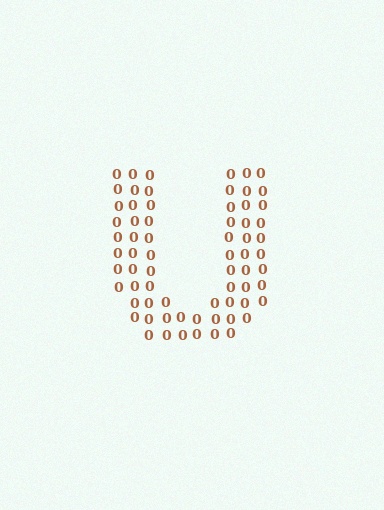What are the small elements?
The small elements are digit 0's.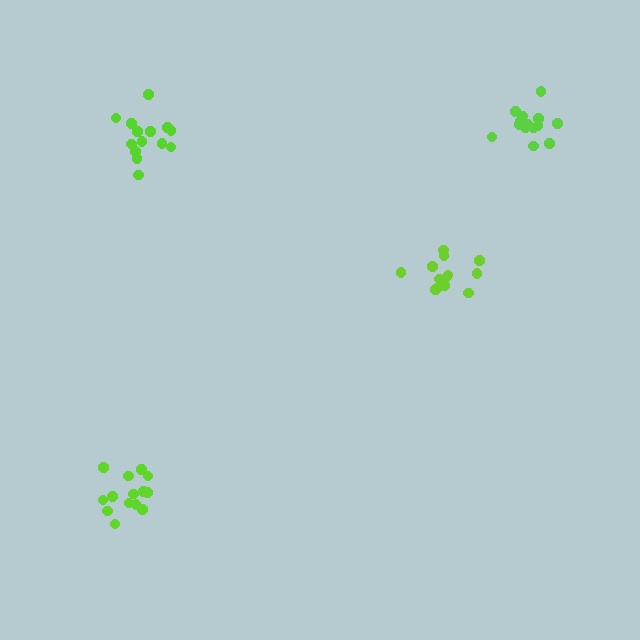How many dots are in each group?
Group 1: 15 dots, Group 2: 13 dots, Group 3: 14 dots, Group 4: 15 dots (57 total).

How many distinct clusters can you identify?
There are 4 distinct clusters.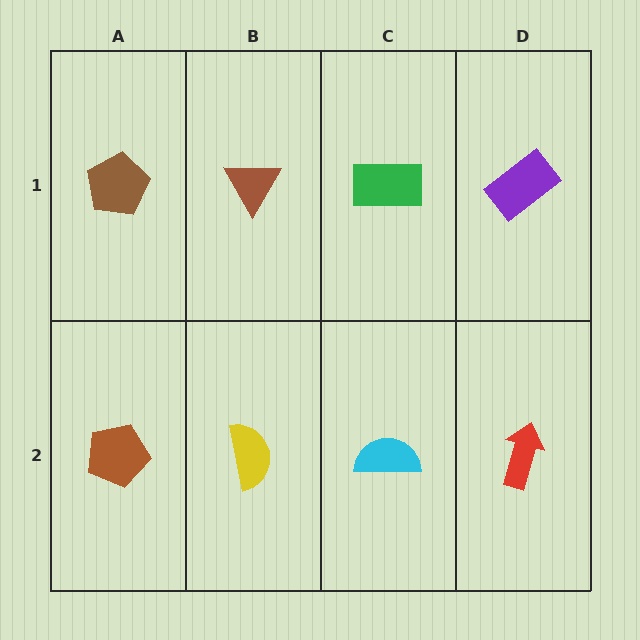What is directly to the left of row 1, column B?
A brown pentagon.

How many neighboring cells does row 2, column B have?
3.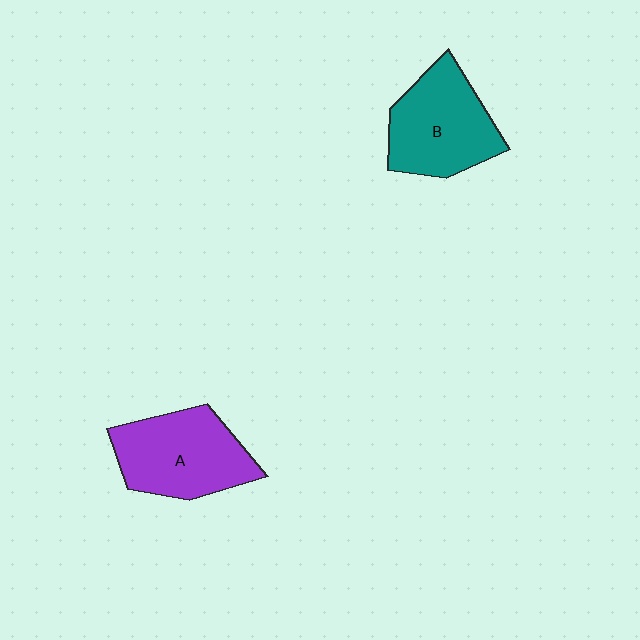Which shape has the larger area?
Shape A (purple).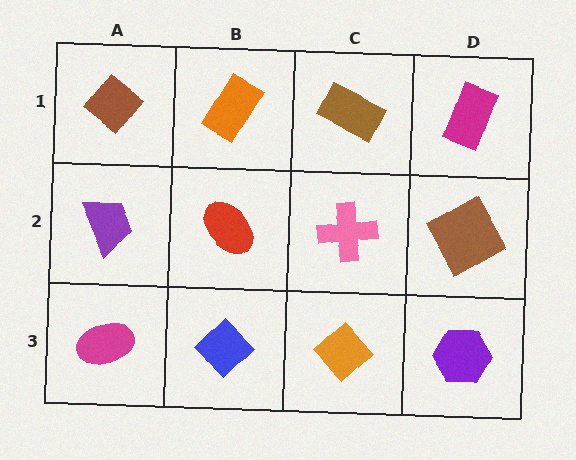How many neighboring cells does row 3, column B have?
3.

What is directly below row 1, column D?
A brown square.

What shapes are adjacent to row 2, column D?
A magenta rectangle (row 1, column D), a purple hexagon (row 3, column D), a pink cross (row 2, column C).